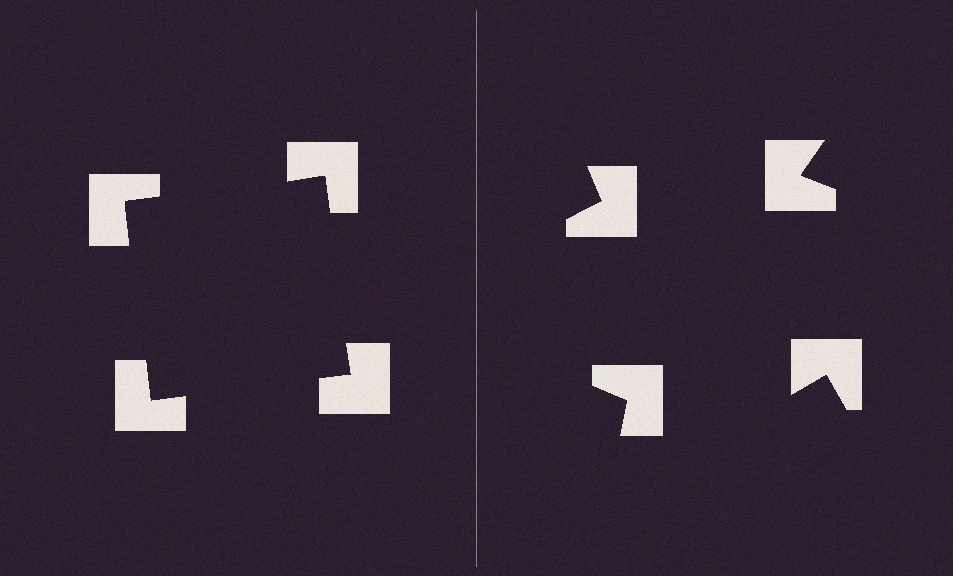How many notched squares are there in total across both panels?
8 — 4 on each side.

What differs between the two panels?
The notched squares are positioned identically on both sides; only the wedge orientations differ. On the left they align to a square; on the right they are misaligned.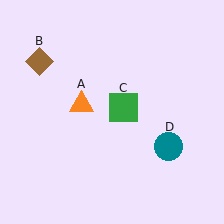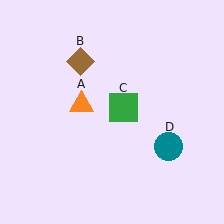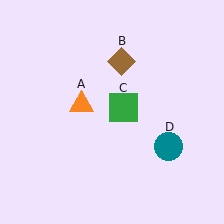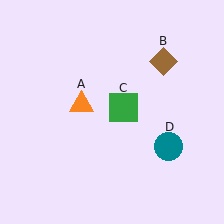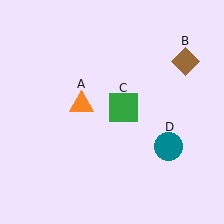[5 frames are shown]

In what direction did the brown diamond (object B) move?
The brown diamond (object B) moved right.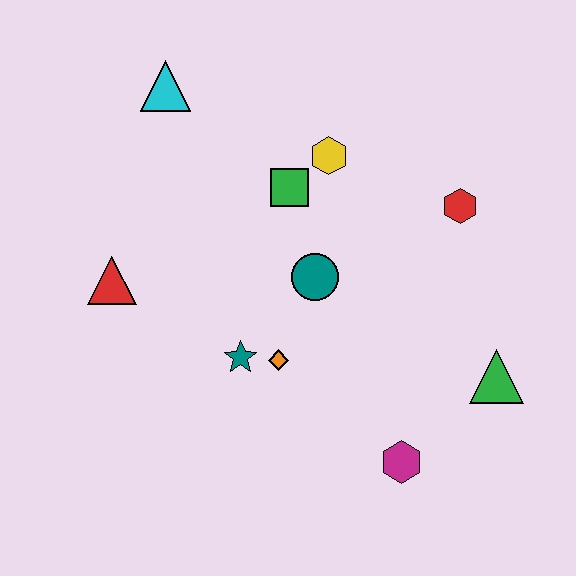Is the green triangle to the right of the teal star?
Yes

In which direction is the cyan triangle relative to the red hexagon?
The cyan triangle is to the left of the red hexagon.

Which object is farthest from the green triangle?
The cyan triangle is farthest from the green triangle.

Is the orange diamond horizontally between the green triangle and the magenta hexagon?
No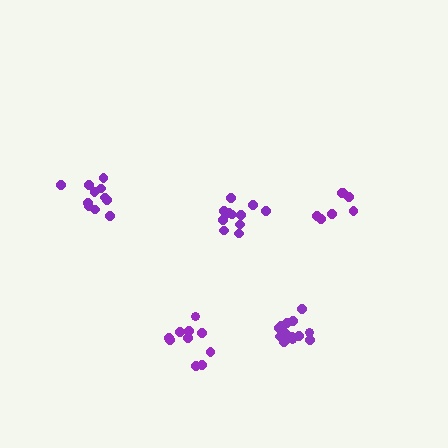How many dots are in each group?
Group 1: 12 dots, Group 2: 10 dots, Group 3: 7 dots, Group 4: 13 dots, Group 5: 11 dots (53 total).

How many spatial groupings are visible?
There are 5 spatial groupings.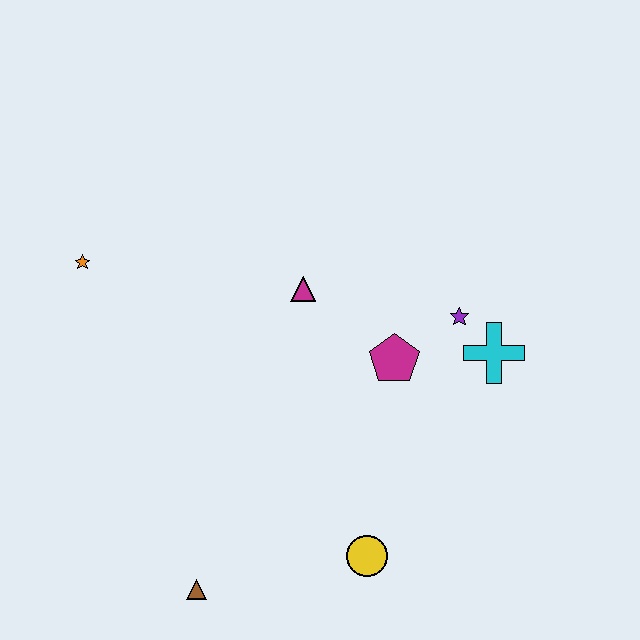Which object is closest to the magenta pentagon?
The purple star is closest to the magenta pentagon.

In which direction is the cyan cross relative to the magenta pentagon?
The cyan cross is to the right of the magenta pentagon.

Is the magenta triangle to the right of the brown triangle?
Yes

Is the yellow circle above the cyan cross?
No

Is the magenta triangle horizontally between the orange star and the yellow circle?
Yes